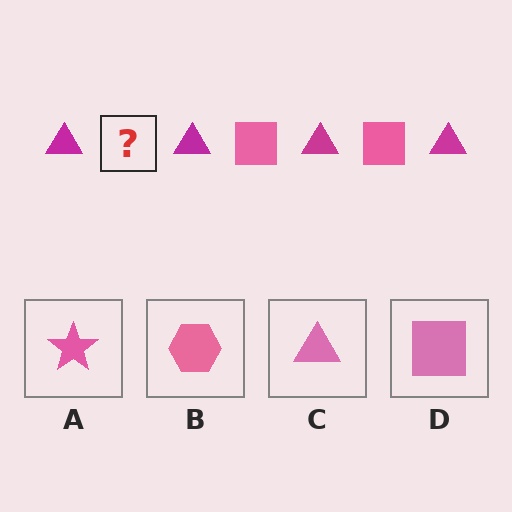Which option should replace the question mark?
Option D.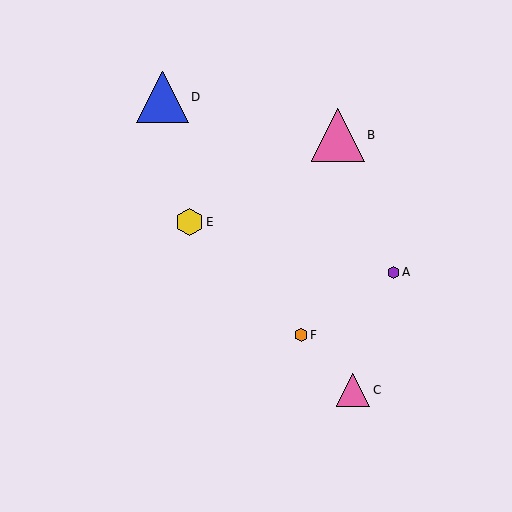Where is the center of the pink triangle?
The center of the pink triangle is at (353, 390).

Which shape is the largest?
The pink triangle (labeled B) is the largest.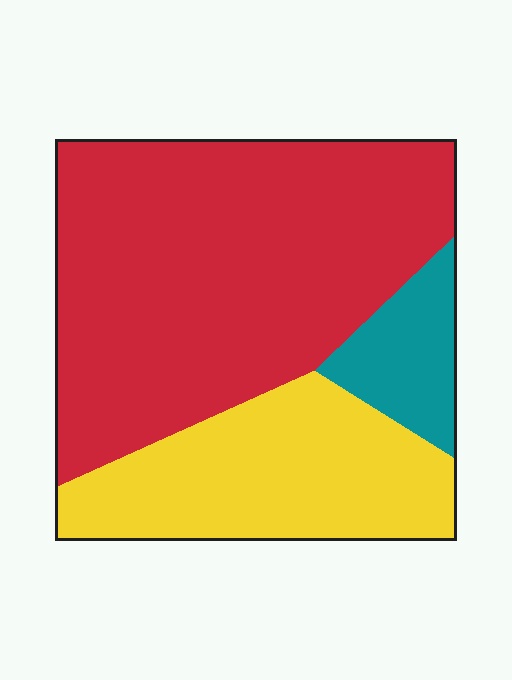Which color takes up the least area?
Teal, at roughly 10%.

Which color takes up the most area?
Red, at roughly 60%.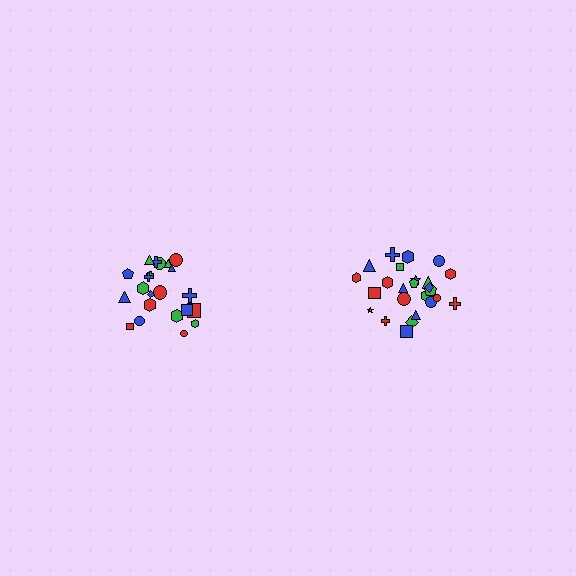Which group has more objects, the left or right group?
The right group.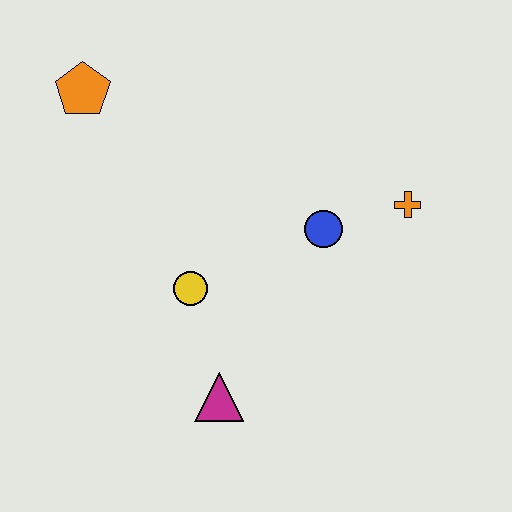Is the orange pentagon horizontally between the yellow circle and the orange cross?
No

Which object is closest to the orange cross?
The blue circle is closest to the orange cross.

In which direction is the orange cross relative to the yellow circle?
The orange cross is to the right of the yellow circle.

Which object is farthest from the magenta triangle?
The orange pentagon is farthest from the magenta triangle.